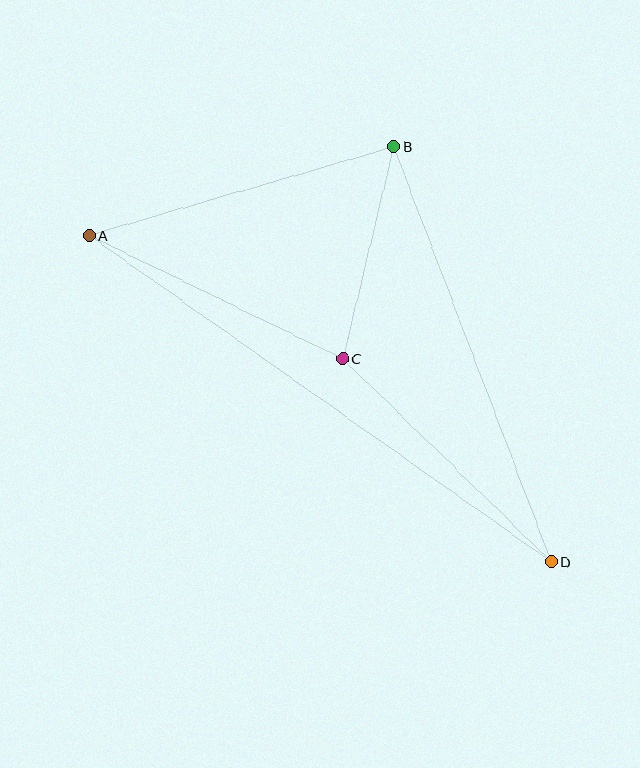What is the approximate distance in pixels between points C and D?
The distance between C and D is approximately 291 pixels.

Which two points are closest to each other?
Points B and C are closest to each other.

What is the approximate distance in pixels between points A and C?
The distance between A and C is approximately 282 pixels.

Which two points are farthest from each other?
Points A and D are farthest from each other.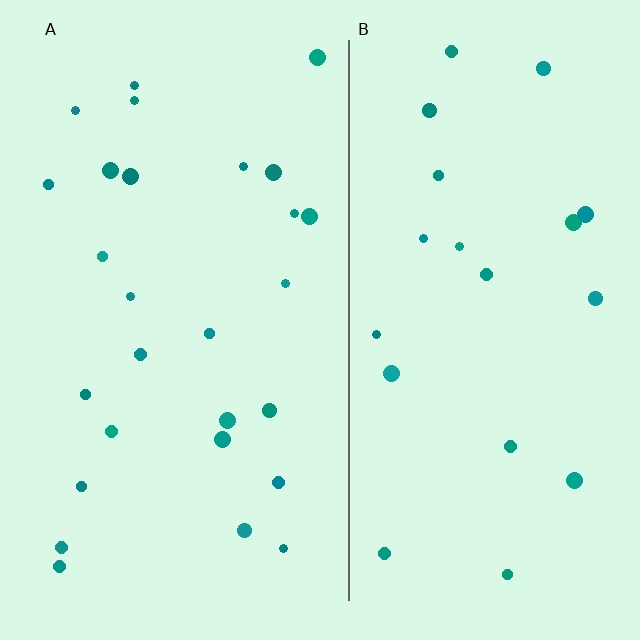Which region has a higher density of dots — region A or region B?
A (the left).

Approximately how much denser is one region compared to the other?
Approximately 1.4× — region A over region B.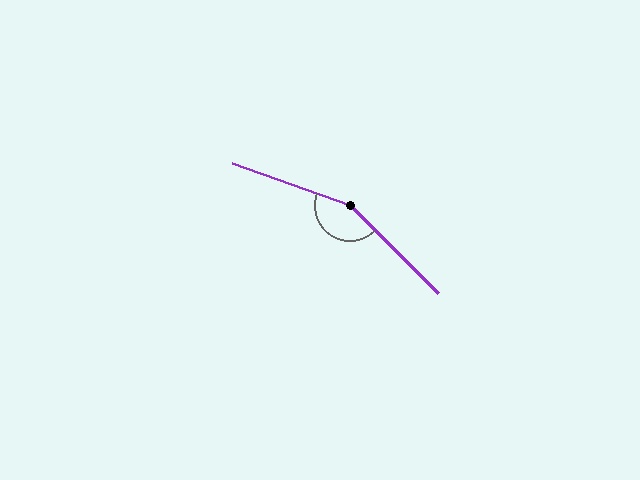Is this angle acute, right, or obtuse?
It is obtuse.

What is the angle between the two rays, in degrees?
Approximately 155 degrees.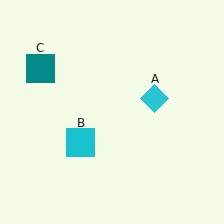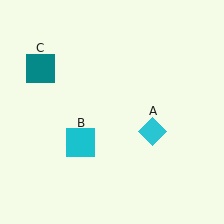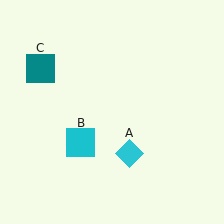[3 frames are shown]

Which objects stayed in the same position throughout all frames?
Cyan square (object B) and teal square (object C) remained stationary.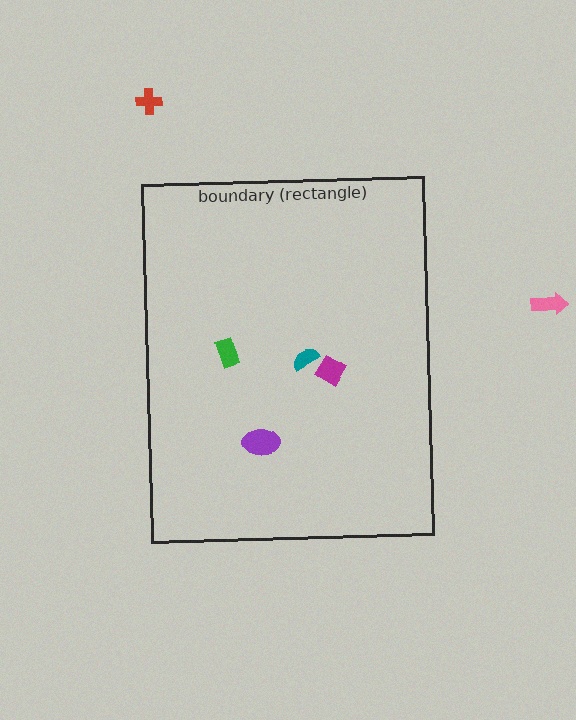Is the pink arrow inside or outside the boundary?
Outside.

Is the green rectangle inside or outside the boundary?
Inside.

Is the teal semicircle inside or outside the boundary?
Inside.